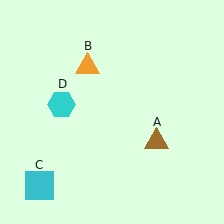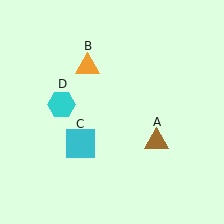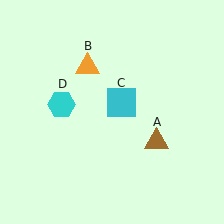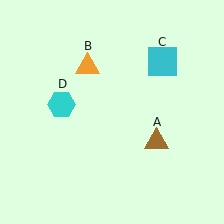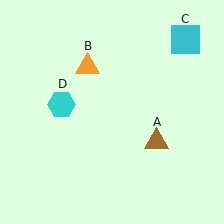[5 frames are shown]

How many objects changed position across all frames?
1 object changed position: cyan square (object C).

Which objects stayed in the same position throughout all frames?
Brown triangle (object A) and orange triangle (object B) and cyan hexagon (object D) remained stationary.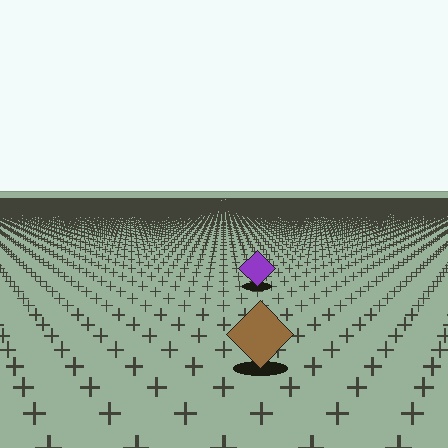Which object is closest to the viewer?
The brown diamond is closest. The texture marks near it are larger and more spread out.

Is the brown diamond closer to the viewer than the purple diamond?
Yes. The brown diamond is closer — you can tell from the texture gradient: the ground texture is coarser near it.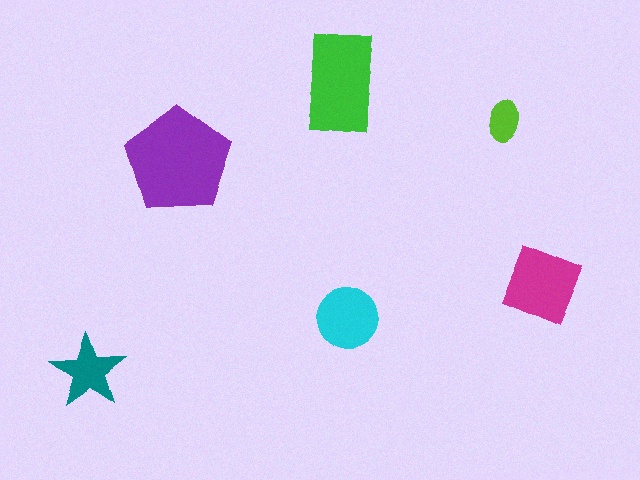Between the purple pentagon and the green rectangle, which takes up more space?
The purple pentagon.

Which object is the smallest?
The lime ellipse.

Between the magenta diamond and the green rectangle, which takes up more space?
The green rectangle.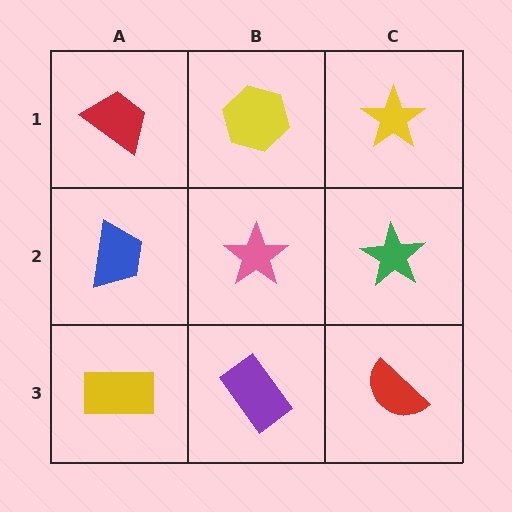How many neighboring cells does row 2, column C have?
3.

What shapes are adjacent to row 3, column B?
A pink star (row 2, column B), a yellow rectangle (row 3, column A), a red semicircle (row 3, column C).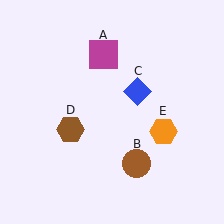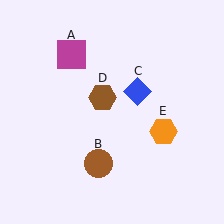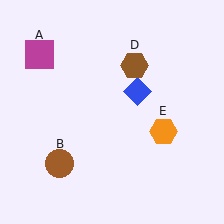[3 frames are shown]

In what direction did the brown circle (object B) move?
The brown circle (object B) moved left.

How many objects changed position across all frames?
3 objects changed position: magenta square (object A), brown circle (object B), brown hexagon (object D).